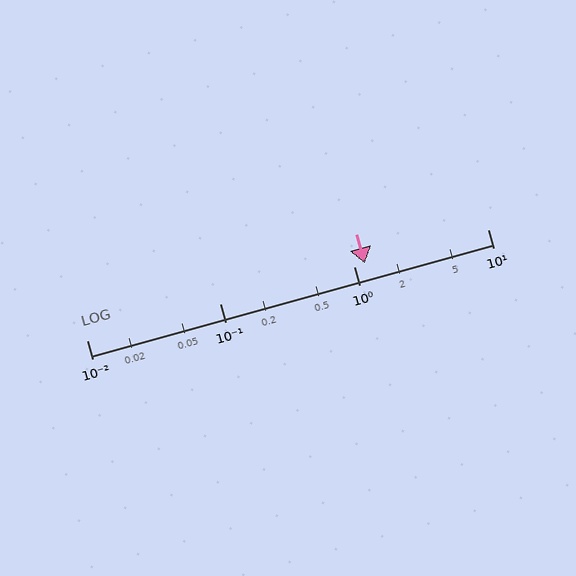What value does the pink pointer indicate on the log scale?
The pointer indicates approximately 1.2.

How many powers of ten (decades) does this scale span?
The scale spans 3 decades, from 0.01 to 10.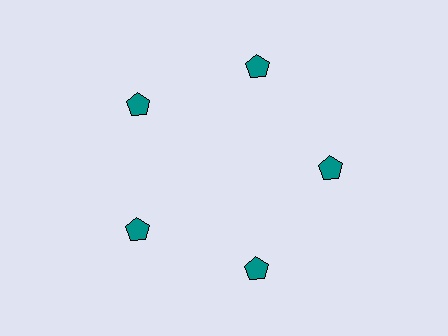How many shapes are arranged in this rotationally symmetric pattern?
There are 5 shapes, arranged in 5 groups of 1.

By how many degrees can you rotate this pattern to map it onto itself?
The pattern maps onto itself every 72 degrees of rotation.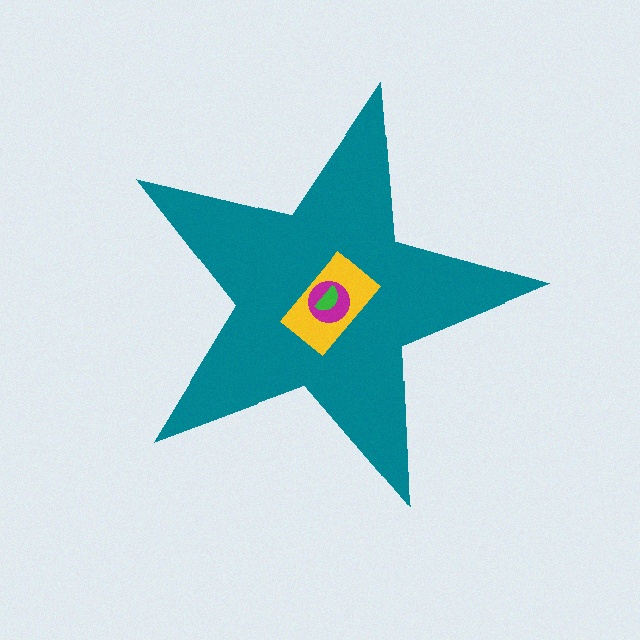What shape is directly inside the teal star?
The yellow rectangle.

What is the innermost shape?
The green semicircle.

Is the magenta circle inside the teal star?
Yes.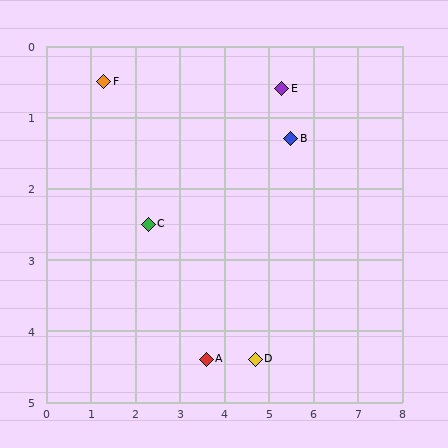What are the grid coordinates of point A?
Point A is at approximately (3.6, 4.4).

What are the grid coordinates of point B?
Point B is at approximately (5.5, 1.3).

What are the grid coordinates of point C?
Point C is at approximately (2.3, 2.5).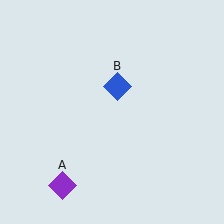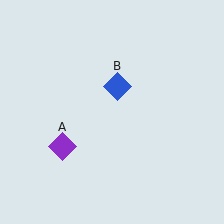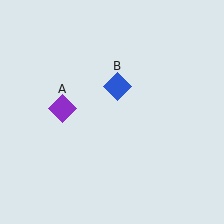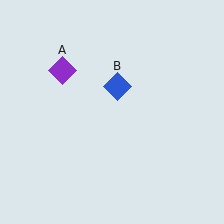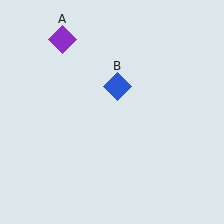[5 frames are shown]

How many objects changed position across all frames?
1 object changed position: purple diamond (object A).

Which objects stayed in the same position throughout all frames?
Blue diamond (object B) remained stationary.